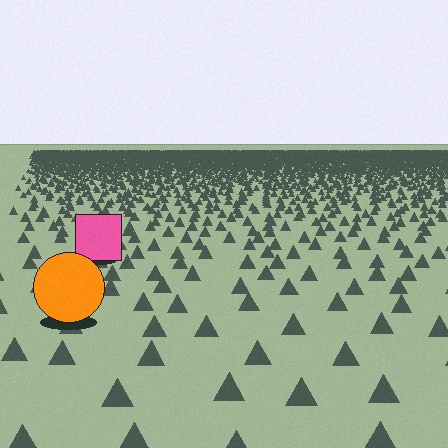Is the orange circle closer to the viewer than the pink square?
Yes. The orange circle is closer — you can tell from the texture gradient: the ground texture is coarser near it.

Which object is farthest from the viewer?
The pink square is farthest from the viewer. It appears smaller and the ground texture around it is denser.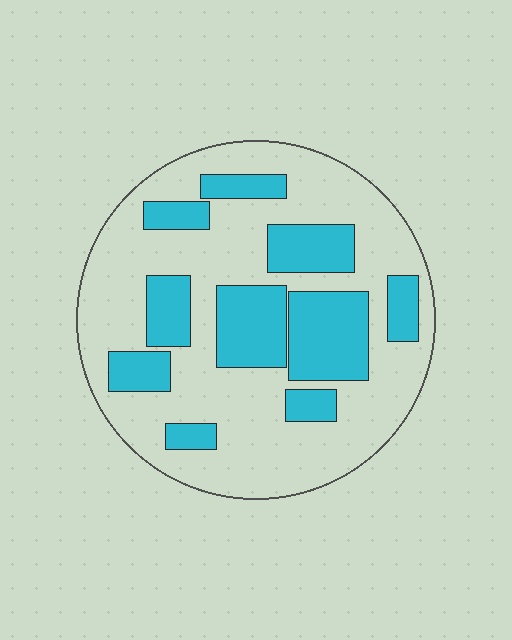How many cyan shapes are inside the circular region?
10.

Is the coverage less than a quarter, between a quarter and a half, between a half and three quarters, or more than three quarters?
Between a quarter and a half.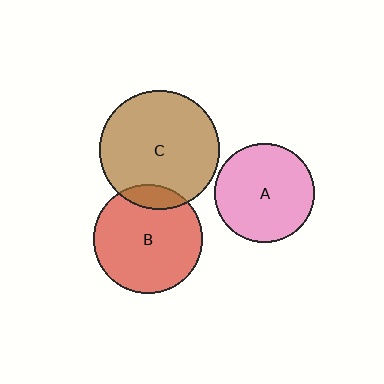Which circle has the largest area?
Circle C (brown).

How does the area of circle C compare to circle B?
Approximately 1.2 times.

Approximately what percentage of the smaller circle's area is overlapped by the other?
Approximately 15%.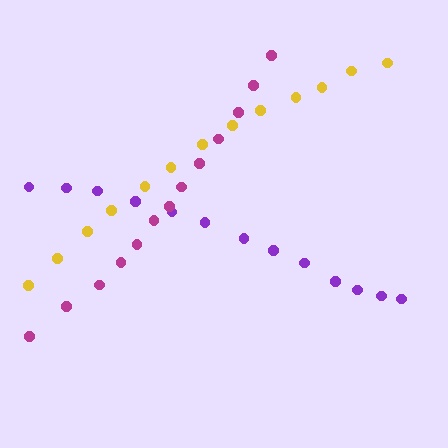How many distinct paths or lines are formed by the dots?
There are 3 distinct paths.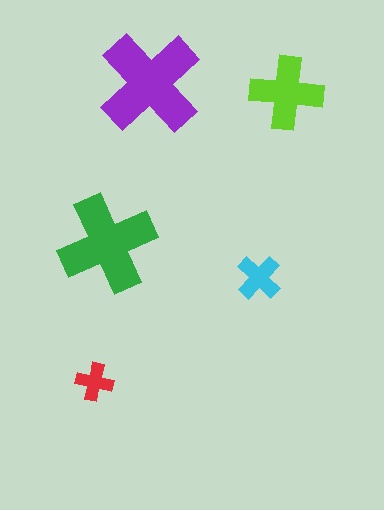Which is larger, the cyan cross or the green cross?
The green one.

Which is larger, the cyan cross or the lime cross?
The lime one.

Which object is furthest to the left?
The red cross is leftmost.